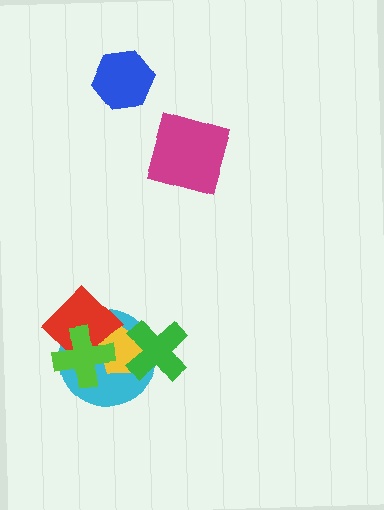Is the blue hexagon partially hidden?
No, no other shape covers it.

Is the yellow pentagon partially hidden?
Yes, it is partially covered by another shape.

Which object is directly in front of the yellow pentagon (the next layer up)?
The lime cross is directly in front of the yellow pentagon.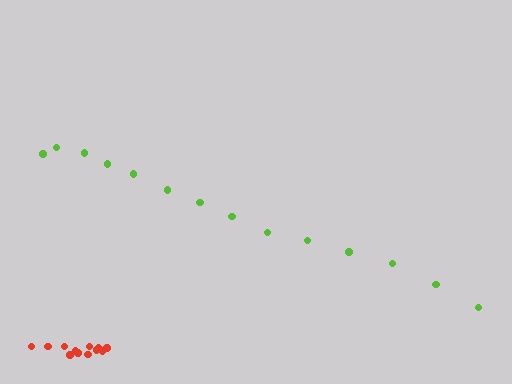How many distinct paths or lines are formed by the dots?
There are 2 distinct paths.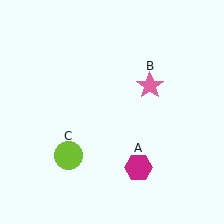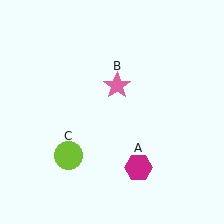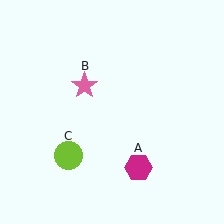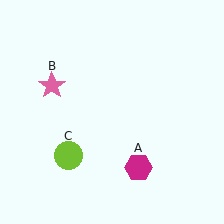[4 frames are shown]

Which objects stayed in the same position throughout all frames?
Magenta hexagon (object A) and lime circle (object C) remained stationary.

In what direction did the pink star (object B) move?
The pink star (object B) moved left.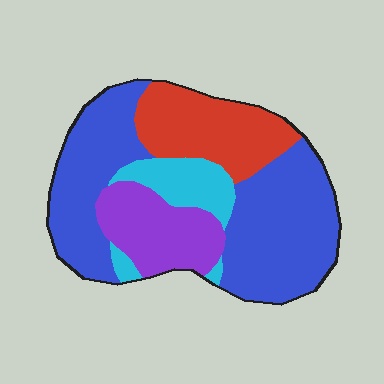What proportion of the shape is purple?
Purple covers roughly 15% of the shape.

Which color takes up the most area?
Blue, at roughly 50%.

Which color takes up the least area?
Cyan, at roughly 10%.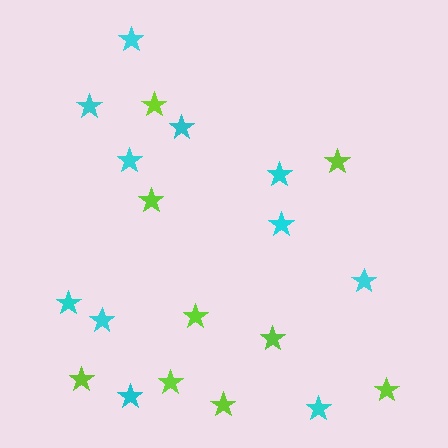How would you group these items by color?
There are 2 groups: one group of cyan stars (11) and one group of lime stars (9).